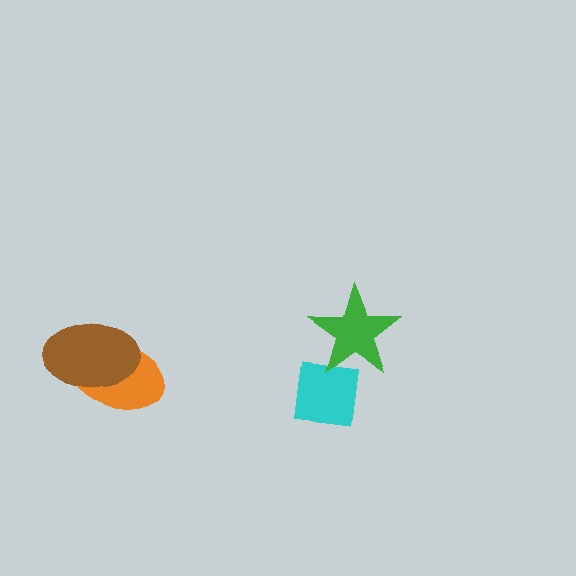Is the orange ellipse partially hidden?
Yes, it is partially covered by another shape.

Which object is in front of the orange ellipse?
The brown ellipse is in front of the orange ellipse.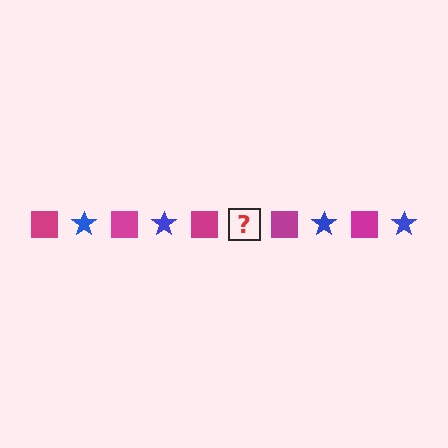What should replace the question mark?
The question mark should be replaced with a blue star.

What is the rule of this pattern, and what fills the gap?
The rule is that the pattern alternates between magenta square and blue star. The gap should be filled with a blue star.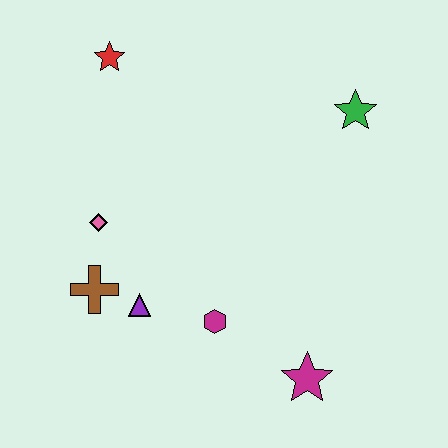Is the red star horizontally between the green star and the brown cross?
Yes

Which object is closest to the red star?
The pink diamond is closest to the red star.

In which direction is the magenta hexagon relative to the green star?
The magenta hexagon is below the green star.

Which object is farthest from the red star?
The magenta star is farthest from the red star.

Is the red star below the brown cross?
No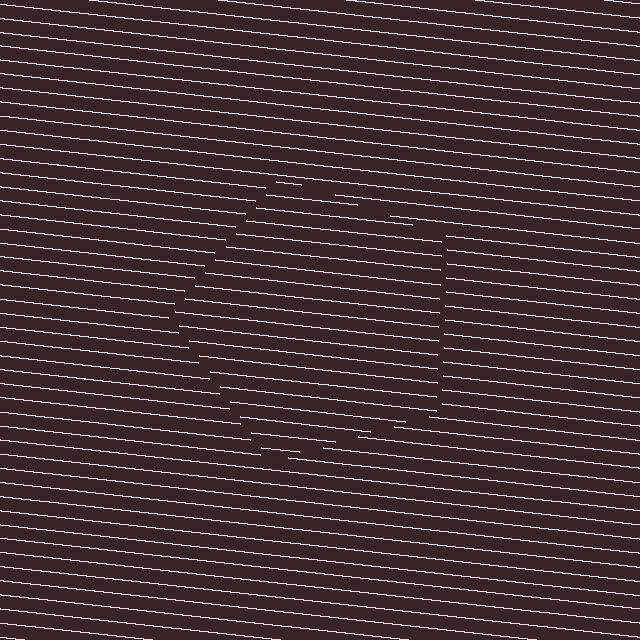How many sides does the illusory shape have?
5 sides — the line-ends trace a pentagon.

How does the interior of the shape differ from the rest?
The interior of the shape contains the same grating, shifted by half a period — the contour is defined by the phase discontinuity where line-ends from the inner and outer gratings abut.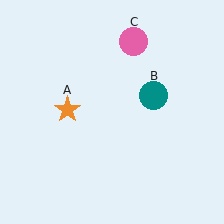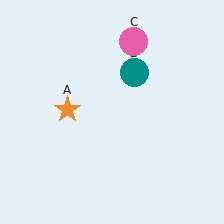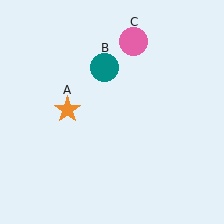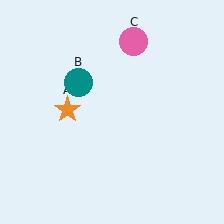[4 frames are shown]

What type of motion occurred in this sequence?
The teal circle (object B) rotated counterclockwise around the center of the scene.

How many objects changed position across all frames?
1 object changed position: teal circle (object B).